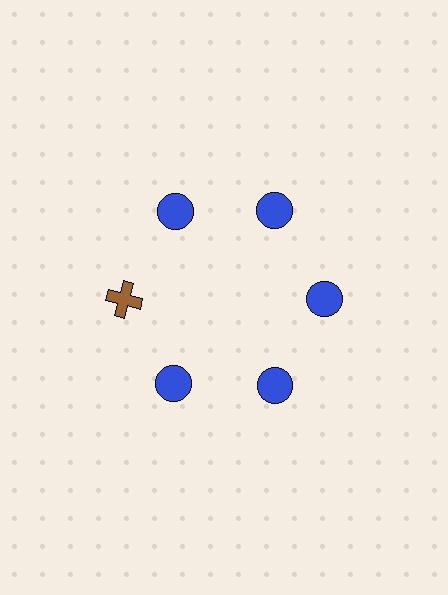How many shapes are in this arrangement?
There are 6 shapes arranged in a ring pattern.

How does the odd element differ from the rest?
It differs in both color (brown instead of blue) and shape (cross instead of circle).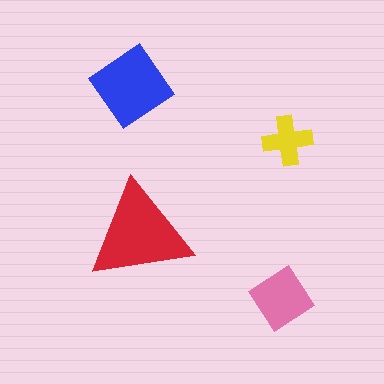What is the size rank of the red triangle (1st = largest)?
1st.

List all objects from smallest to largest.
The yellow cross, the pink diamond, the blue diamond, the red triangle.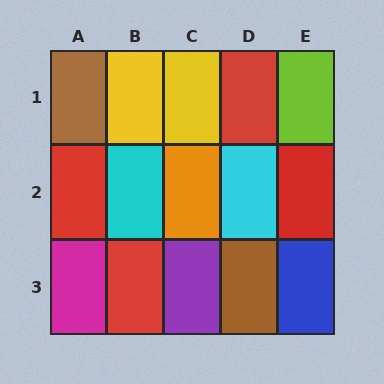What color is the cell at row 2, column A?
Red.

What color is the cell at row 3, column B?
Red.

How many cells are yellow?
2 cells are yellow.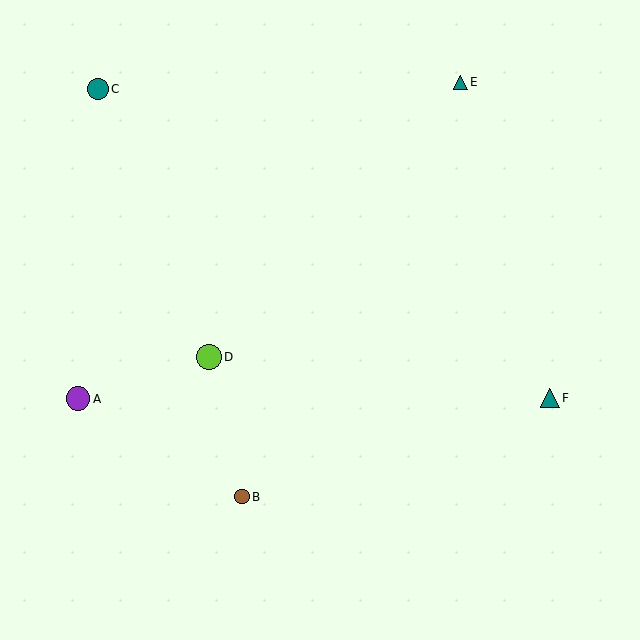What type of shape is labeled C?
Shape C is a teal circle.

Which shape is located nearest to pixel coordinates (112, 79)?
The teal circle (labeled C) at (98, 89) is nearest to that location.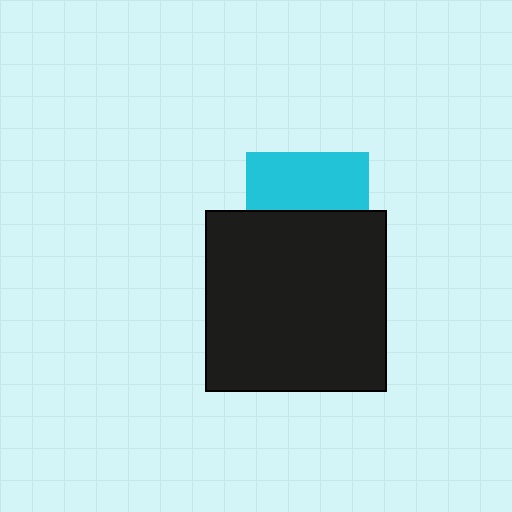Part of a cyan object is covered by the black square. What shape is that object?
It is a square.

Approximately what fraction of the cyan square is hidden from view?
Roughly 53% of the cyan square is hidden behind the black square.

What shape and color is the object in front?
The object in front is a black square.